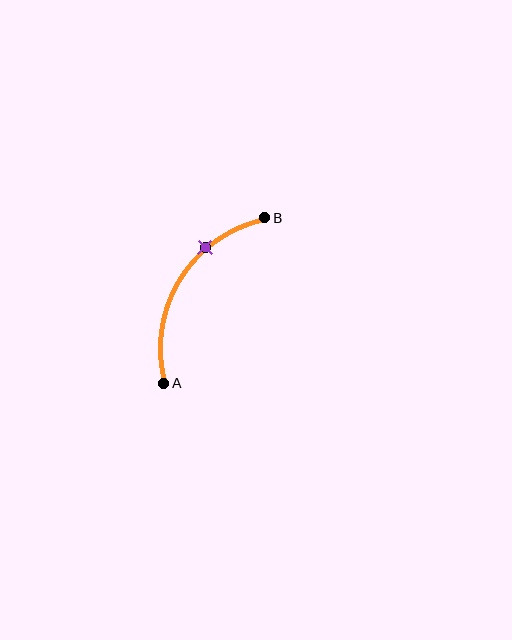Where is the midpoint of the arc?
The arc midpoint is the point on the curve farthest from the straight line joining A and B. It sits to the left of that line.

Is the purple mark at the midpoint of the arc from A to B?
No. The purple mark lies on the arc but is closer to endpoint B. The arc midpoint would be at the point on the curve equidistant along the arc from both A and B.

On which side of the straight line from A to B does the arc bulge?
The arc bulges to the left of the straight line connecting A and B.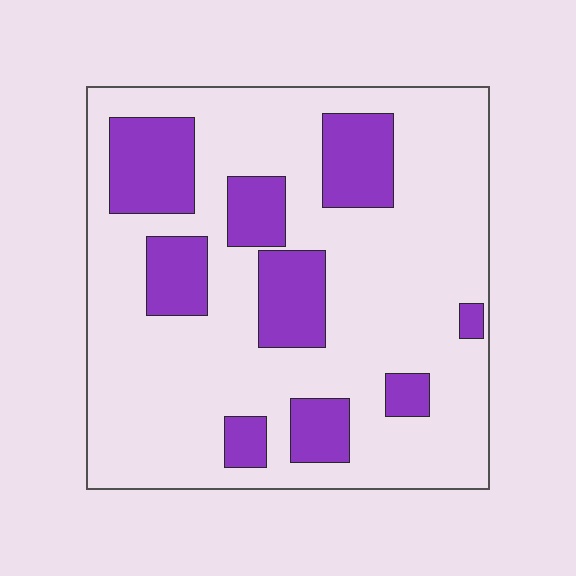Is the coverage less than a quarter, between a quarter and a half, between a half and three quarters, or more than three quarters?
Less than a quarter.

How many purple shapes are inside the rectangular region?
9.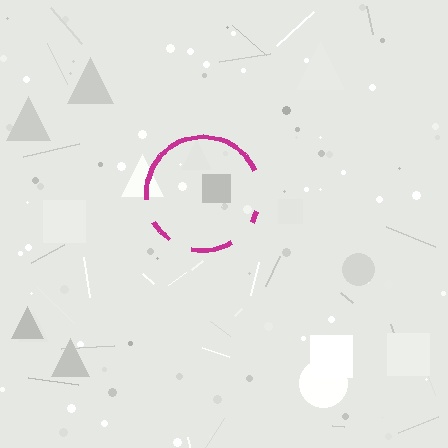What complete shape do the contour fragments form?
The contour fragments form a circle.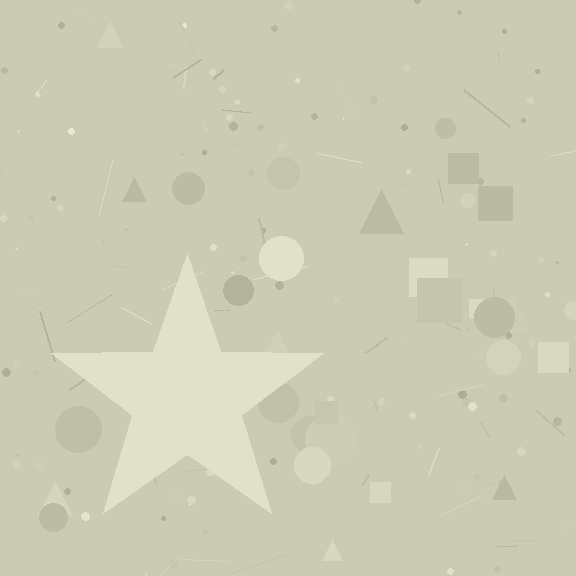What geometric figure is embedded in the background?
A star is embedded in the background.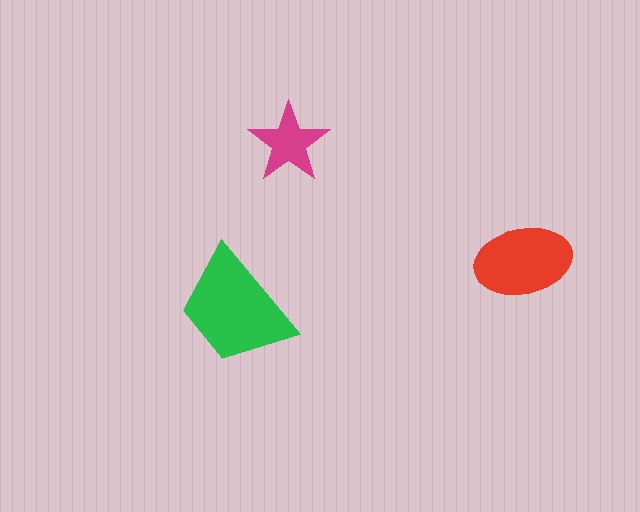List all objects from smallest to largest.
The magenta star, the red ellipse, the green trapezoid.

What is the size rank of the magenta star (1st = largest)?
3rd.